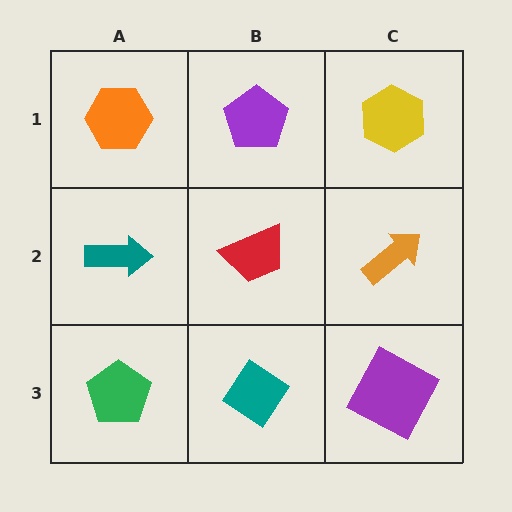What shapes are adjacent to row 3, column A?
A teal arrow (row 2, column A), a teal diamond (row 3, column B).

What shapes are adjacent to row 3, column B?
A red trapezoid (row 2, column B), a green pentagon (row 3, column A), a purple square (row 3, column C).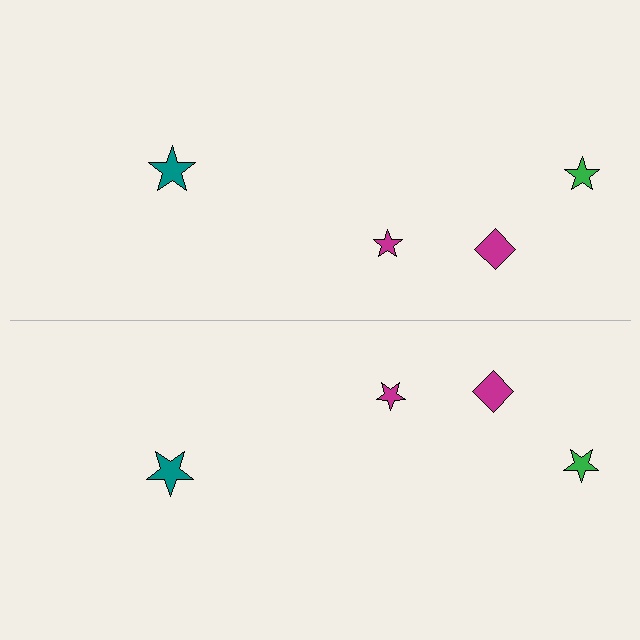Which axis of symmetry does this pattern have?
The pattern has a horizontal axis of symmetry running through the center of the image.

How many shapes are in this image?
There are 8 shapes in this image.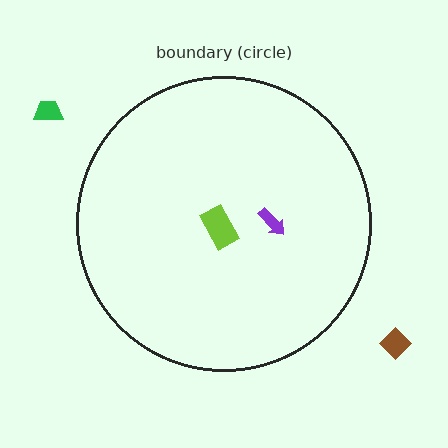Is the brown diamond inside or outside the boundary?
Outside.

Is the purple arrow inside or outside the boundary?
Inside.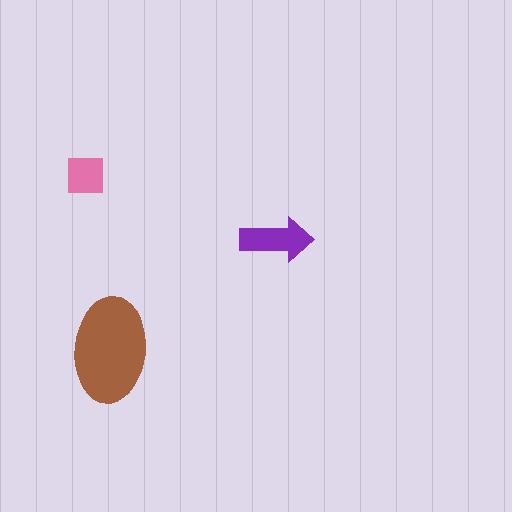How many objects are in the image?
There are 3 objects in the image.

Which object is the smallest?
The pink square.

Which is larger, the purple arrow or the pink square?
The purple arrow.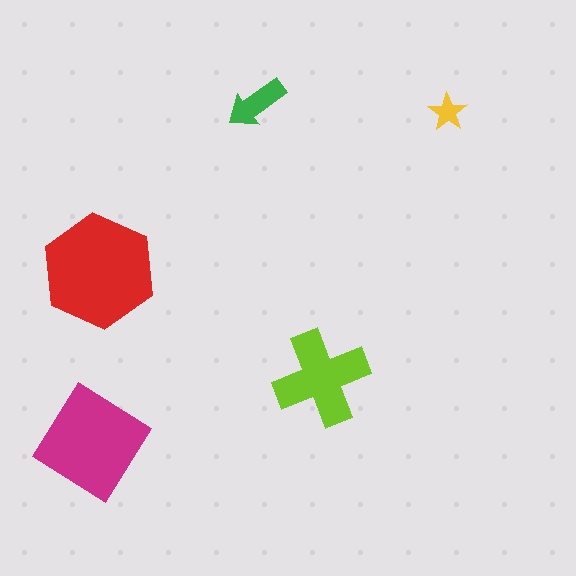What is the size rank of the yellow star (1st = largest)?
5th.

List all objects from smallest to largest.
The yellow star, the green arrow, the lime cross, the magenta diamond, the red hexagon.